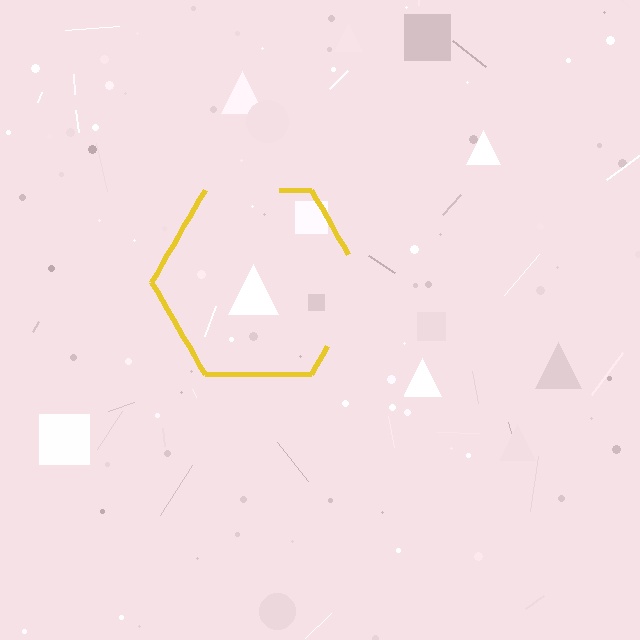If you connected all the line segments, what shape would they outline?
They would outline a hexagon.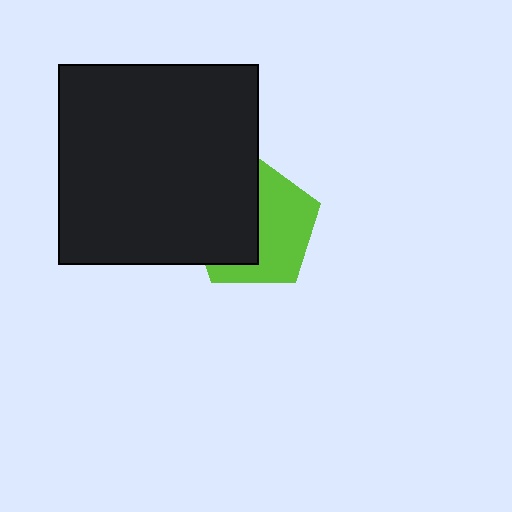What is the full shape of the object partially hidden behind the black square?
The partially hidden object is a lime pentagon.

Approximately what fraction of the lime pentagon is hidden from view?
Roughly 49% of the lime pentagon is hidden behind the black square.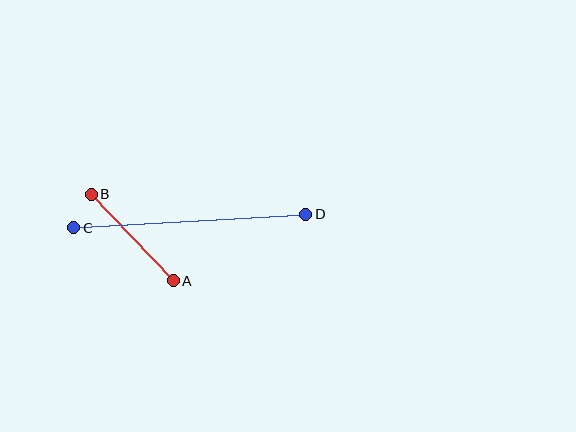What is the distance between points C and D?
The distance is approximately 233 pixels.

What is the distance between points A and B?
The distance is approximately 119 pixels.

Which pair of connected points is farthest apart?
Points C and D are farthest apart.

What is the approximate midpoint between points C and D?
The midpoint is at approximately (190, 221) pixels.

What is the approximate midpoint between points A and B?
The midpoint is at approximately (132, 237) pixels.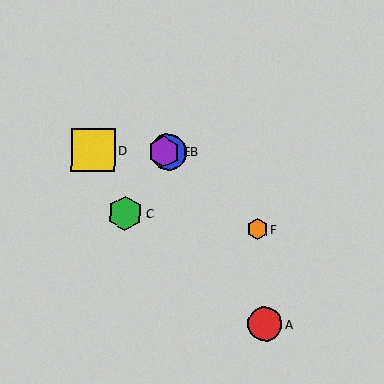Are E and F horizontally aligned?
No, E is at y≈152 and F is at y≈229.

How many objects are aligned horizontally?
3 objects (B, D, E) are aligned horizontally.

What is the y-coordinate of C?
Object C is at y≈213.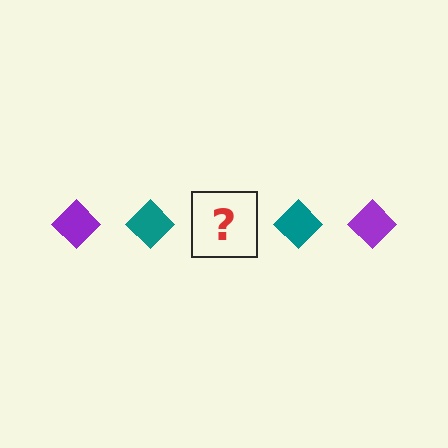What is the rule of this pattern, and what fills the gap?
The rule is that the pattern cycles through purple, teal diamonds. The gap should be filled with a purple diamond.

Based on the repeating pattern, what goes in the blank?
The blank should be a purple diamond.